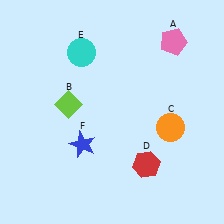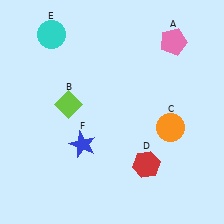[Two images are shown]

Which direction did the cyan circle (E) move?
The cyan circle (E) moved left.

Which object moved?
The cyan circle (E) moved left.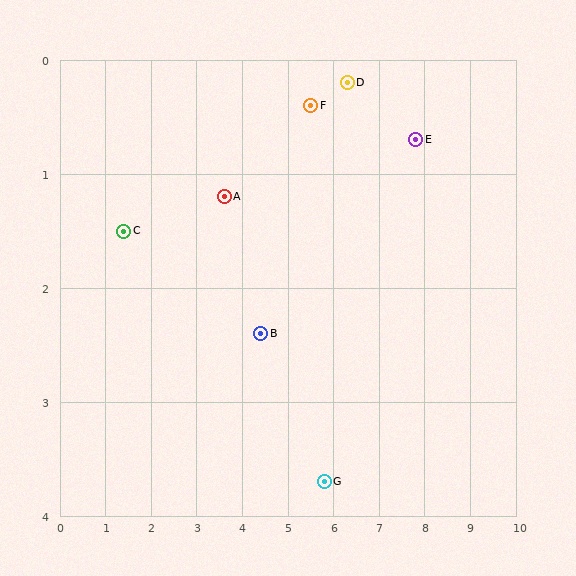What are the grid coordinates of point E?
Point E is at approximately (7.8, 0.7).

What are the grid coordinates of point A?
Point A is at approximately (3.6, 1.2).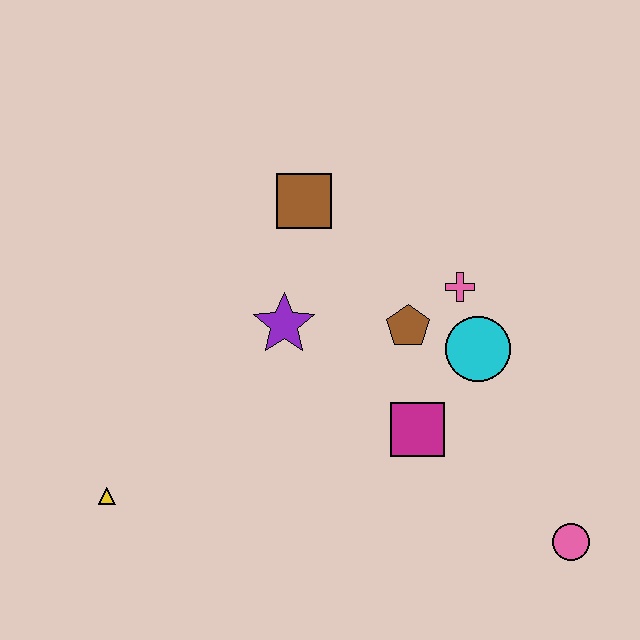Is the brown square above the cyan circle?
Yes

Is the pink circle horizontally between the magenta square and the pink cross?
No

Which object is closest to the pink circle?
The magenta square is closest to the pink circle.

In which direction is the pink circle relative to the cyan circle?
The pink circle is below the cyan circle.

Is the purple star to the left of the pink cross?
Yes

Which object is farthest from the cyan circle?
The yellow triangle is farthest from the cyan circle.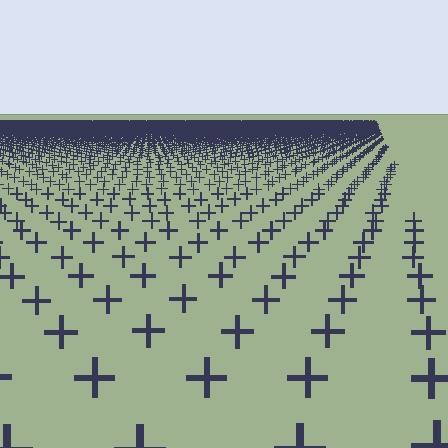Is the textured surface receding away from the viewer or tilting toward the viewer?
The surface is receding away from the viewer. Texture elements get smaller and denser toward the top.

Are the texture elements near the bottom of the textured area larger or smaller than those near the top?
Larger. Near the bottom, elements are closer to the viewer and appear at a bigger on-screen size.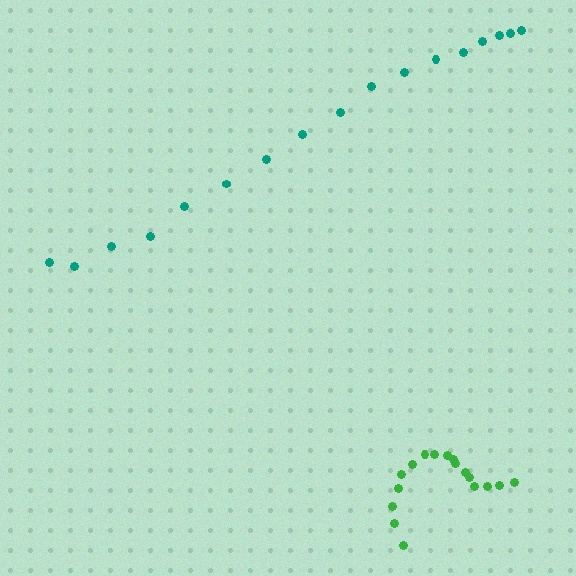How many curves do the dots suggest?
There are 2 distinct paths.